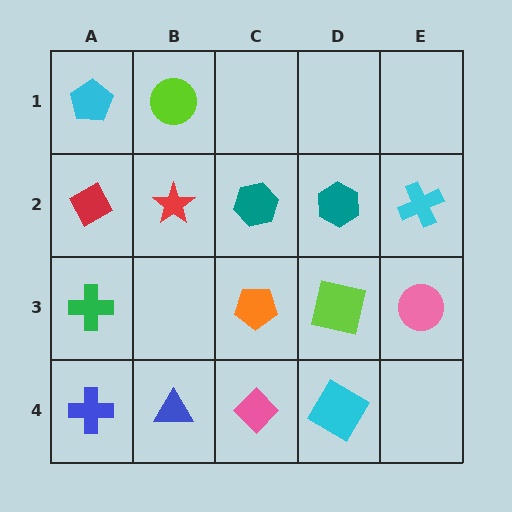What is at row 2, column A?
A red diamond.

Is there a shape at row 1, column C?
No, that cell is empty.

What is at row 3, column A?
A green cross.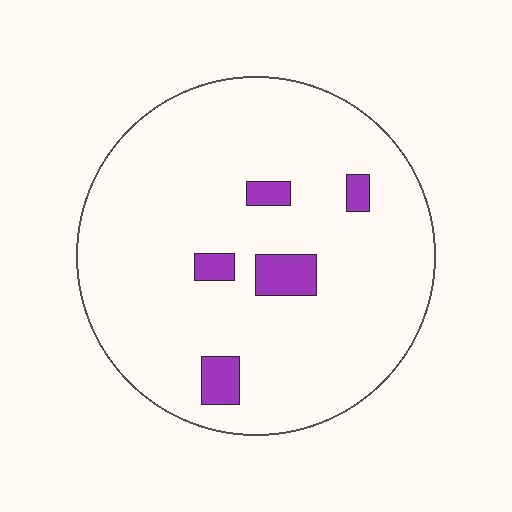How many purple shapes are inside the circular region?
5.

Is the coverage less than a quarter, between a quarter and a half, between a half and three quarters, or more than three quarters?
Less than a quarter.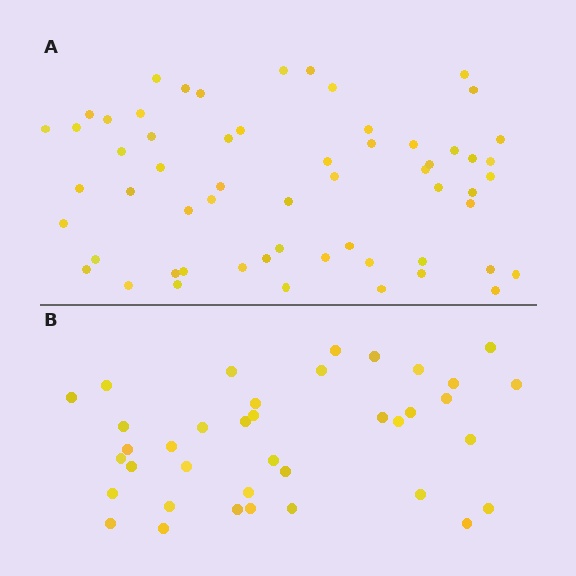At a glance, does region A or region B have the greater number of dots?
Region A (the top region) has more dots.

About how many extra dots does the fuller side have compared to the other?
Region A has approximately 20 more dots than region B.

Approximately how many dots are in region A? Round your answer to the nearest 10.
About 60 dots. (The exact count is 59, which rounds to 60.)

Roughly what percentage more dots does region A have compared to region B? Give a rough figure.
About 55% more.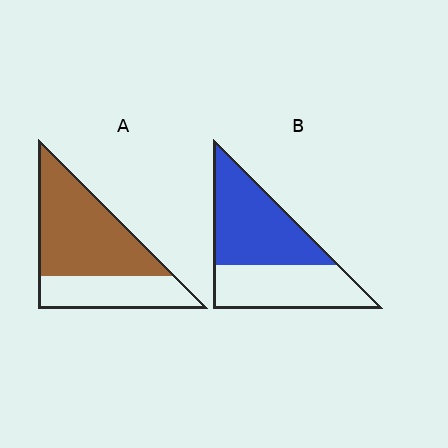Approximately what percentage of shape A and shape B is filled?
A is approximately 65% and B is approximately 55%.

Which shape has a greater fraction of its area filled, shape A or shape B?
Shape A.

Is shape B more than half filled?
Yes.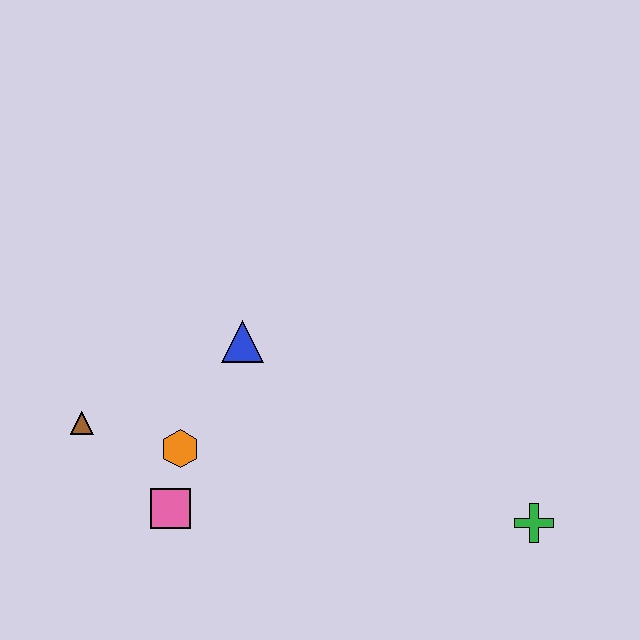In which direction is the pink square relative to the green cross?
The pink square is to the left of the green cross.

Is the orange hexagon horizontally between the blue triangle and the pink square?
Yes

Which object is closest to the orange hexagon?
The pink square is closest to the orange hexagon.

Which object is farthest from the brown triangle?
The green cross is farthest from the brown triangle.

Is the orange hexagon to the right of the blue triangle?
No